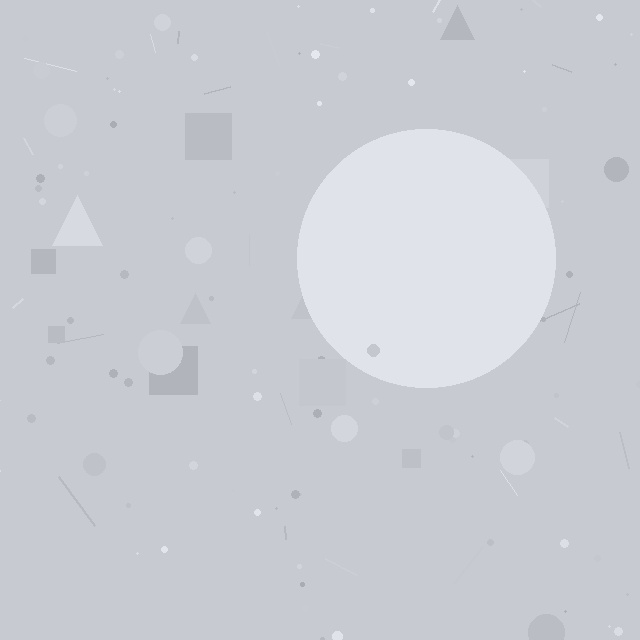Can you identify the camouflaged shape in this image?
The camouflaged shape is a circle.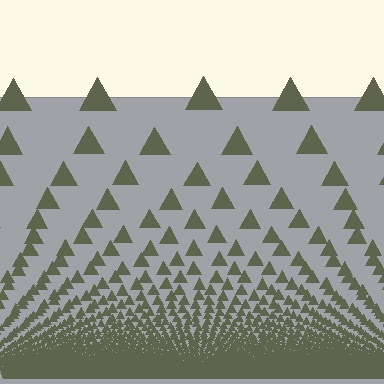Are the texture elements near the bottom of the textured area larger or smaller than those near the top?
Smaller. The gradient is inverted — elements near the bottom are smaller and denser.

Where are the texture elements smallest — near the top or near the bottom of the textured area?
Near the bottom.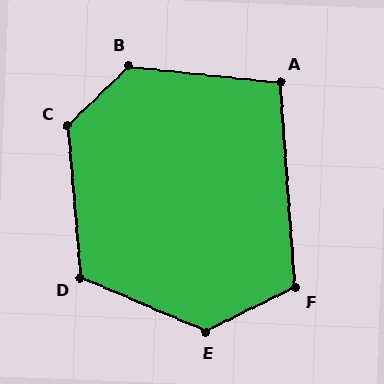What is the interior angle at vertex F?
Approximately 112 degrees (obtuse).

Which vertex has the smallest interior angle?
A, at approximately 100 degrees.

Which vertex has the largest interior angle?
E, at approximately 130 degrees.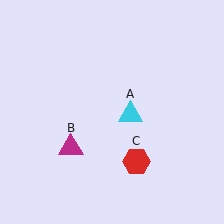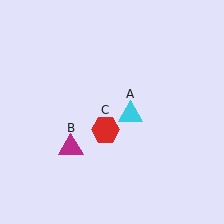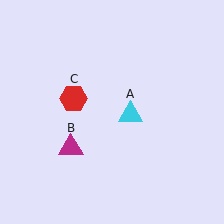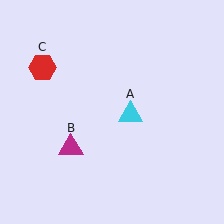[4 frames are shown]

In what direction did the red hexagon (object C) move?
The red hexagon (object C) moved up and to the left.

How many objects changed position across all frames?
1 object changed position: red hexagon (object C).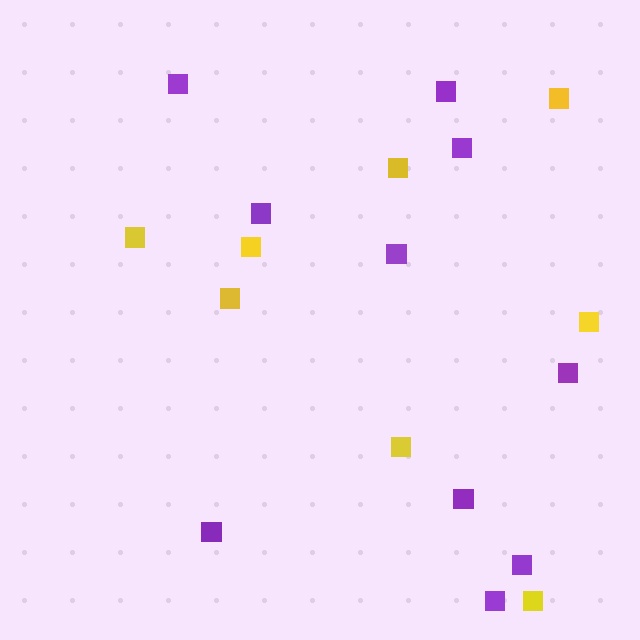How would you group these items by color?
There are 2 groups: one group of yellow squares (8) and one group of purple squares (10).